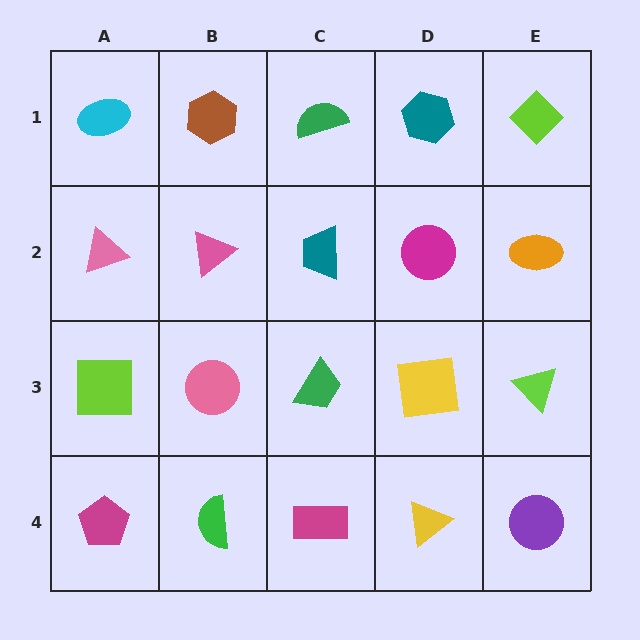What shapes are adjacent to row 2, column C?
A green semicircle (row 1, column C), a green trapezoid (row 3, column C), a pink triangle (row 2, column B), a magenta circle (row 2, column D).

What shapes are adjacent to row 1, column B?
A pink triangle (row 2, column B), a cyan ellipse (row 1, column A), a green semicircle (row 1, column C).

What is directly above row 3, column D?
A magenta circle.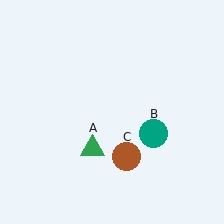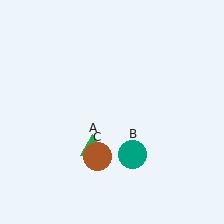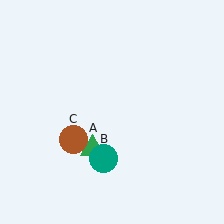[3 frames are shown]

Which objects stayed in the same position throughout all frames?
Green triangle (object A) remained stationary.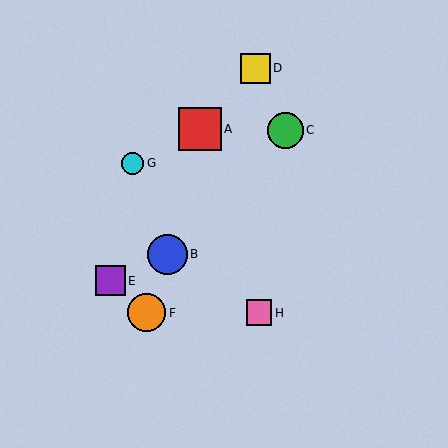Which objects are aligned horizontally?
Objects F, H are aligned horizontally.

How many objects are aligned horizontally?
2 objects (F, H) are aligned horizontally.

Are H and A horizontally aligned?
No, H is at y≈313 and A is at y≈129.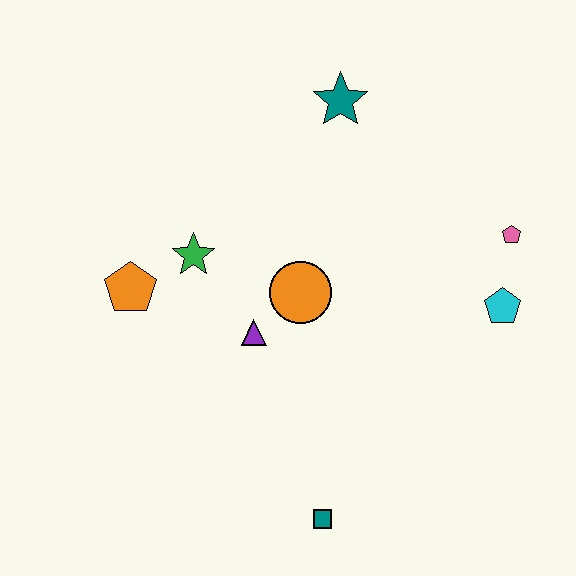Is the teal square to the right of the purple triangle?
Yes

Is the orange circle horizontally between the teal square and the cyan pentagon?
No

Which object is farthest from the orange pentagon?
The pink pentagon is farthest from the orange pentagon.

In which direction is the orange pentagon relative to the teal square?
The orange pentagon is above the teal square.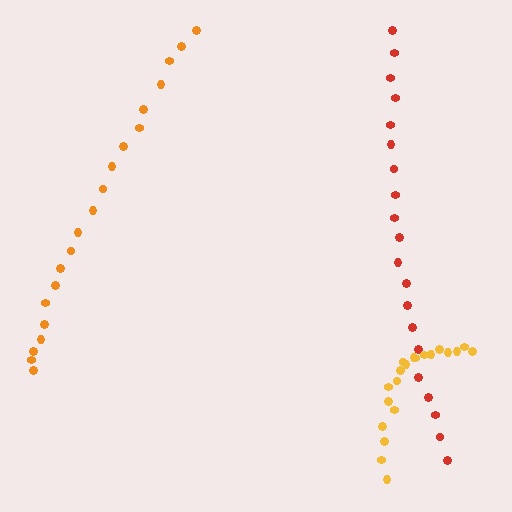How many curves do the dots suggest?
There are 3 distinct paths.